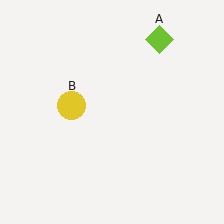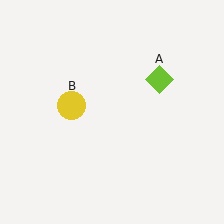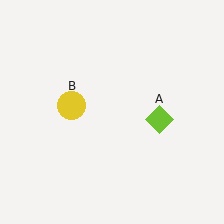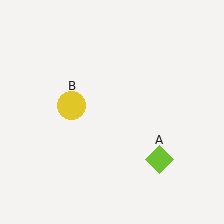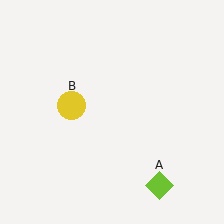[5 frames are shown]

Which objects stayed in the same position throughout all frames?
Yellow circle (object B) remained stationary.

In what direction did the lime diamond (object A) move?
The lime diamond (object A) moved down.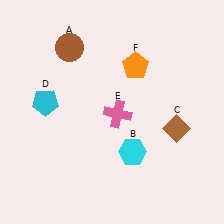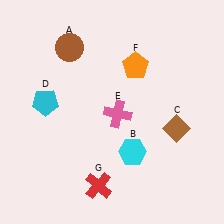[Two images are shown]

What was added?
A red cross (G) was added in Image 2.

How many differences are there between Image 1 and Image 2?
There is 1 difference between the two images.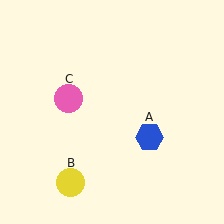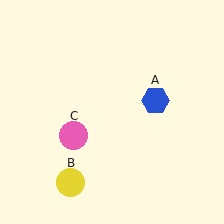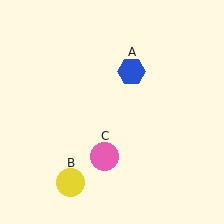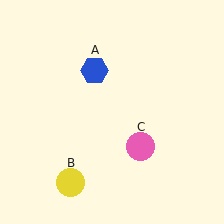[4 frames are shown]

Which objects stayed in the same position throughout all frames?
Yellow circle (object B) remained stationary.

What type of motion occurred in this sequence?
The blue hexagon (object A), pink circle (object C) rotated counterclockwise around the center of the scene.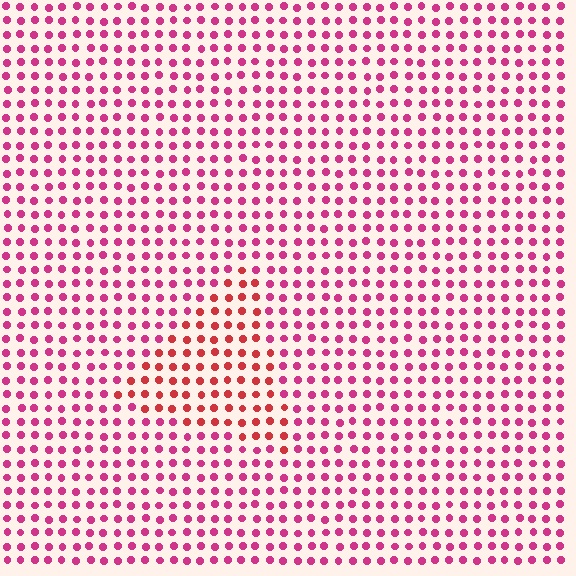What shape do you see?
I see a triangle.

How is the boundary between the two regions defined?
The boundary is defined purely by a slight shift in hue (about 29 degrees). Spacing, size, and orientation are identical on both sides.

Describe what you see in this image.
The image is filled with small magenta elements in a uniform arrangement. A triangle-shaped region is visible where the elements are tinted to a slightly different hue, forming a subtle color boundary.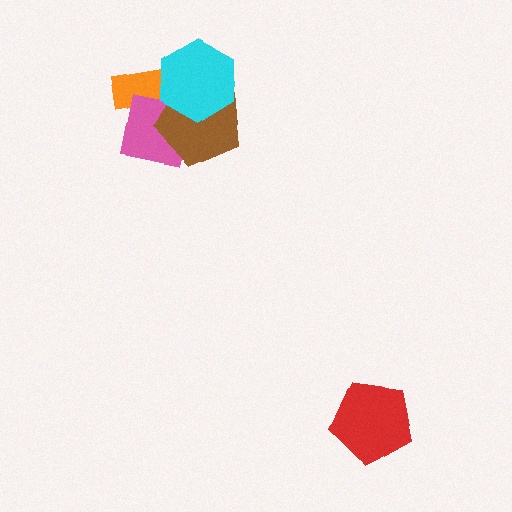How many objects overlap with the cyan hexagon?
3 objects overlap with the cyan hexagon.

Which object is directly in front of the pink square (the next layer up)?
The brown pentagon is directly in front of the pink square.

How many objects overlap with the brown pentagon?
2 objects overlap with the brown pentagon.